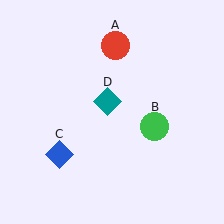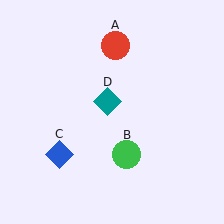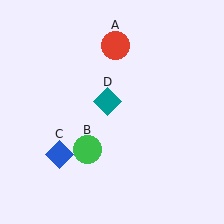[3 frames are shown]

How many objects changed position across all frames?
1 object changed position: green circle (object B).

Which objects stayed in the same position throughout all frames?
Red circle (object A) and blue diamond (object C) and teal diamond (object D) remained stationary.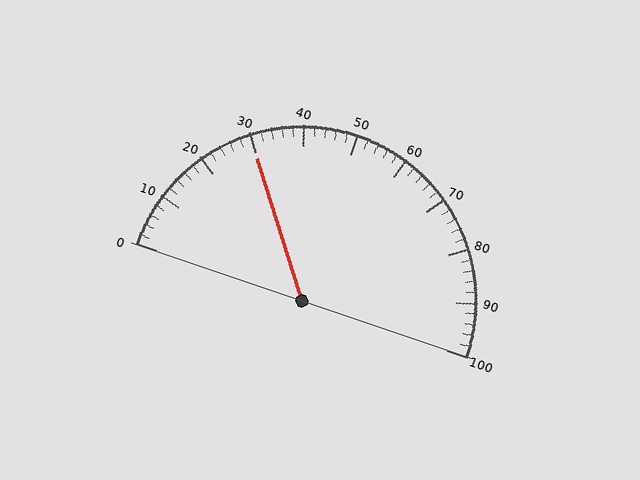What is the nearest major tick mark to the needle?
The nearest major tick mark is 30.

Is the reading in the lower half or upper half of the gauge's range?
The reading is in the lower half of the range (0 to 100).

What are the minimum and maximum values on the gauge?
The gauge ranges from 0 to 100.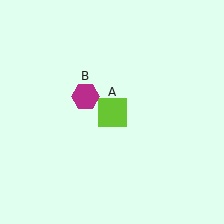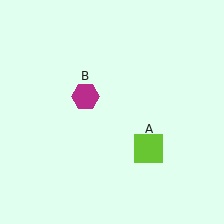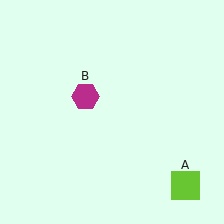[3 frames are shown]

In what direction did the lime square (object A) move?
The lime square (object A) moved down and to the right.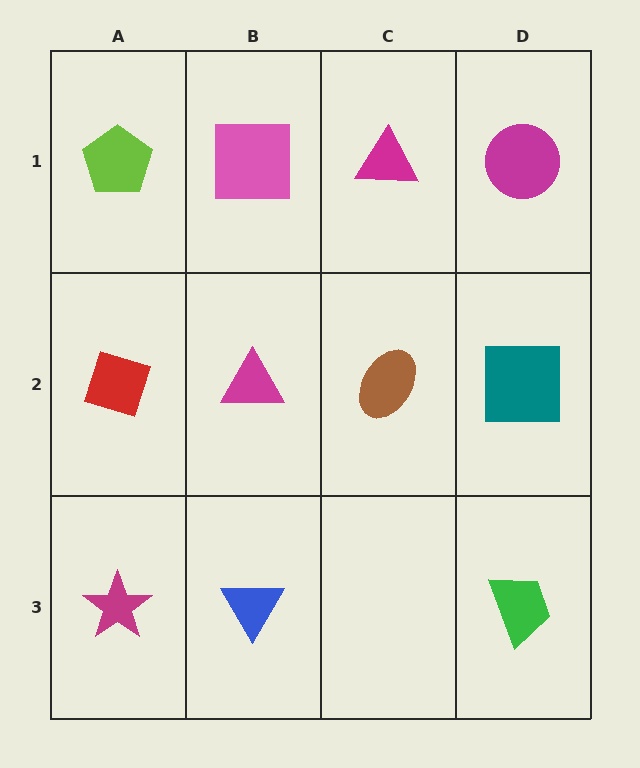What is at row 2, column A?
A red diamond.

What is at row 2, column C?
A brown ellipse.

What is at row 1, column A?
A lime pentagon.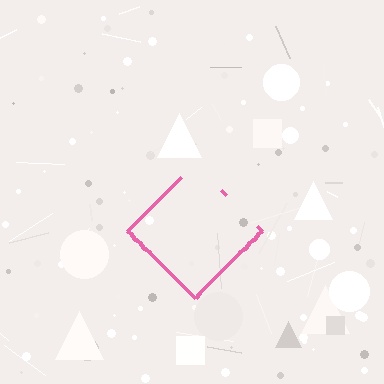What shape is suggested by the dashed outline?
The dashed outline suggests a diamond.